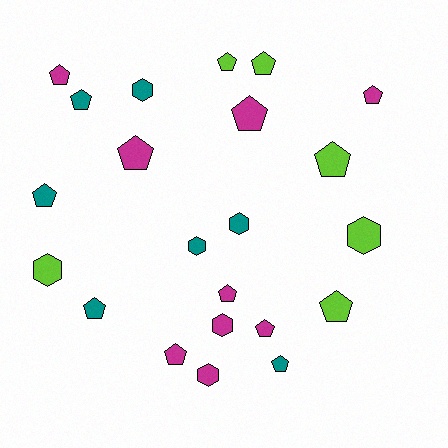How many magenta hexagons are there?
There are 2 magenta hexagons.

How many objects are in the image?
There are 22 objects.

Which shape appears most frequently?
Pentagon, with 15 objects.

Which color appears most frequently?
Magenta, with 9 objects.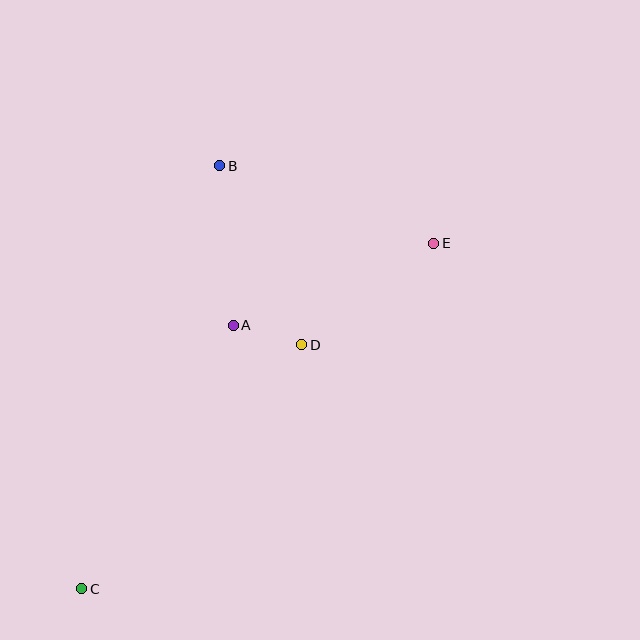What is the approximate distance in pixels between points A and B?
The distance between A and B is approximately 160 pixels.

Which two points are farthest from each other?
Points C and E are farthest from each other.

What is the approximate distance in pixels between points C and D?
The distance between C and D is approximately 329 pixels.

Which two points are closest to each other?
Points A and D are closest to each other.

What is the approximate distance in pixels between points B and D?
The distance between B and D is approximately 197 pixels.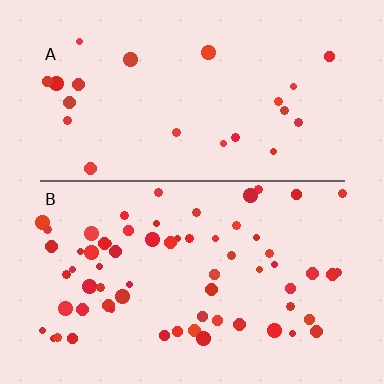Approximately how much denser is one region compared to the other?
Approximately 2.9× — region B over region A.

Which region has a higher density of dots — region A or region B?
B (the bottom).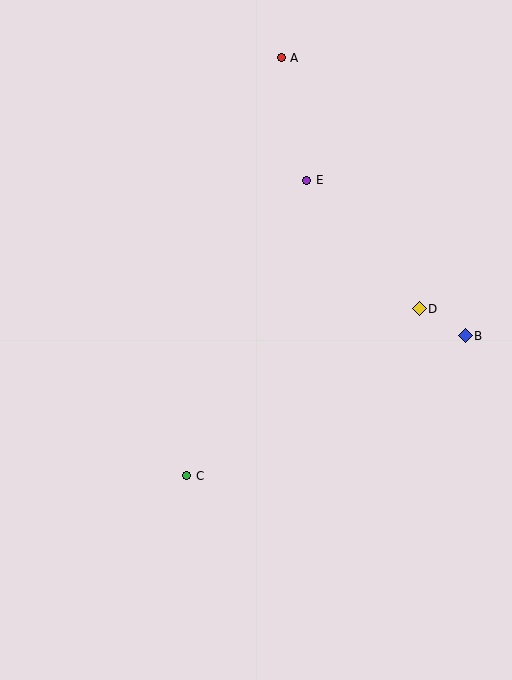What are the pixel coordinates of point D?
Point D is at (419, 309).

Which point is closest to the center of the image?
Point C at (187, 476) is closest to the center.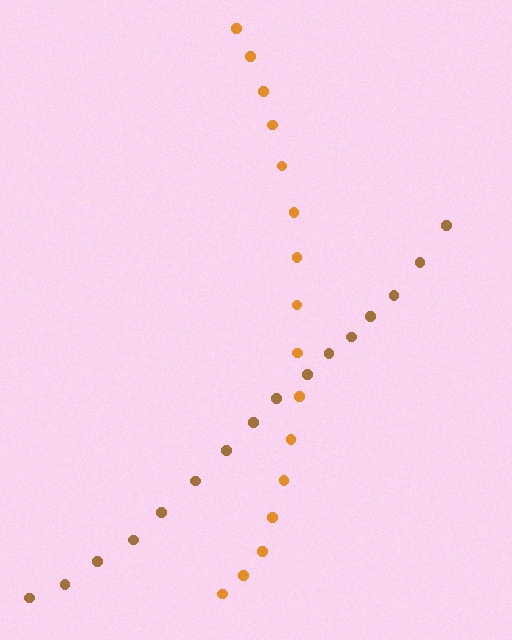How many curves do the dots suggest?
There are 2 distinct paths.